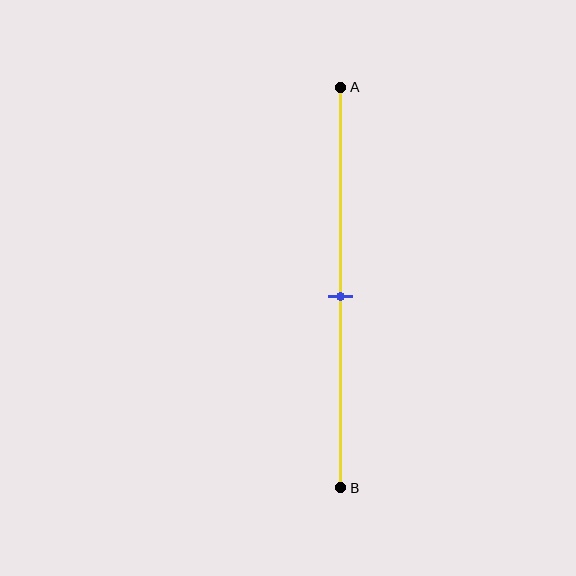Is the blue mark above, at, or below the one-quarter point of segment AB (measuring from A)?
The blue mark is below the one-quarter point of segment AB.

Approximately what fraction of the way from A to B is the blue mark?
The blue mark is approximately 50% of the way from A to B.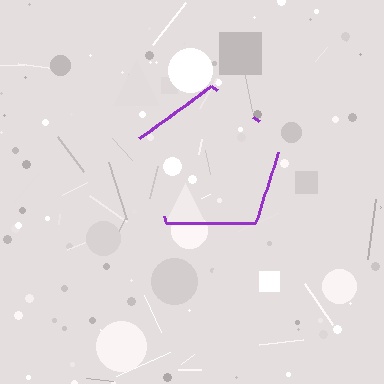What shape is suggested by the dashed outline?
The dashed outline suggests a pentagon.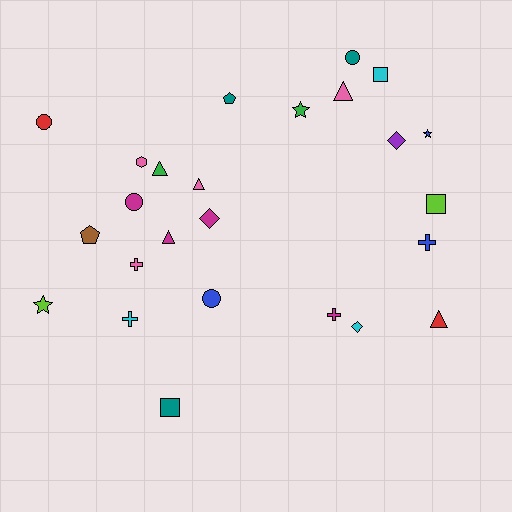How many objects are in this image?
There are 25 objects.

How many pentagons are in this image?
There are 2 pentagons.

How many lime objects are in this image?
There are 2 lime objects.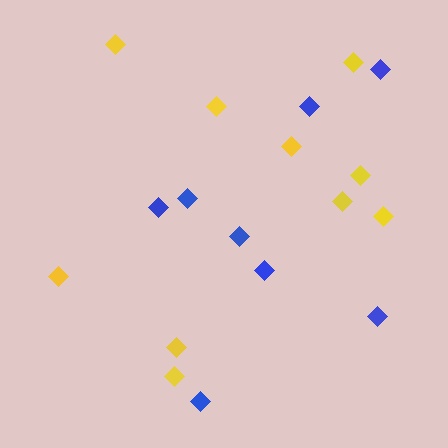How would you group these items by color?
There are 2 groups: one group of yellow diamonds (10) and one group of blue diamonds (8).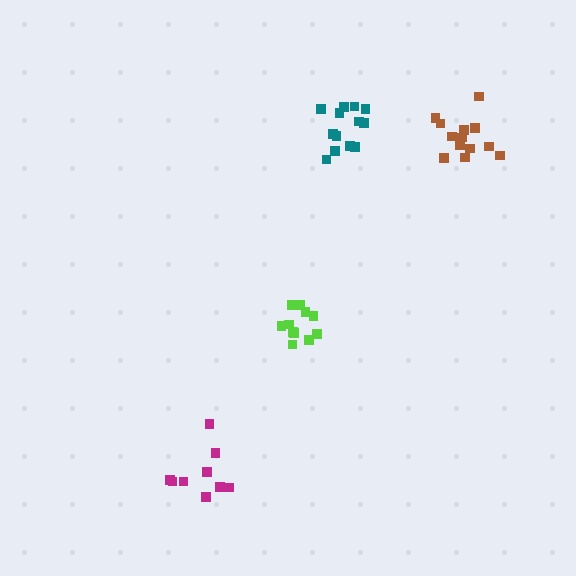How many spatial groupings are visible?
There are 4 spatial groupings.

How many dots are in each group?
Group 1: 13 dots, Group 2: 11 dots, Group 3: 9 dots, Group 4: 13 dots (46 total).